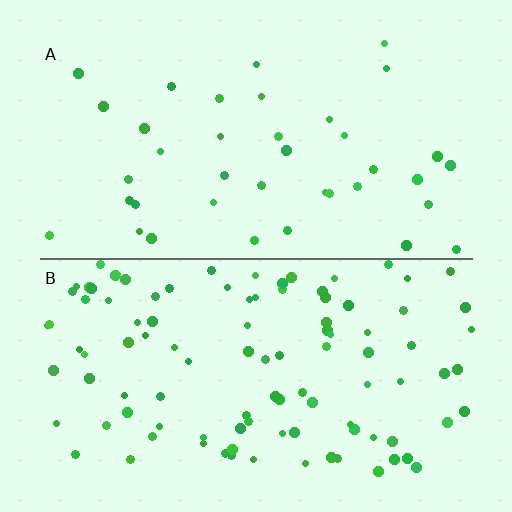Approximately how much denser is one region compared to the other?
Approximately 2.7× — region B over region A.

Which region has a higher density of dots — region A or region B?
B (the bottom).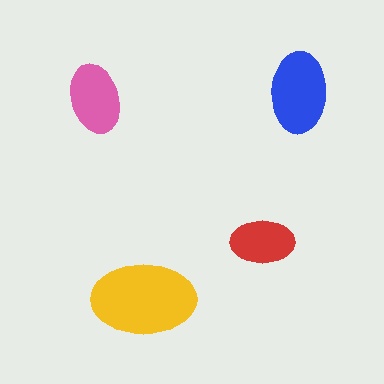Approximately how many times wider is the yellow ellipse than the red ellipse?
About 1.5 times wider.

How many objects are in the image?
There are 4 objects in the image.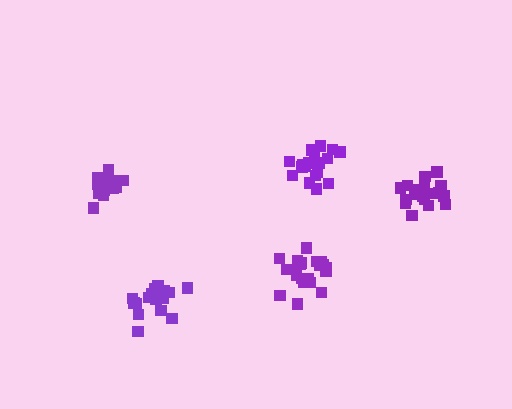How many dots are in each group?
Group 1: 15 dots, Group 2: 21 dots, Group 3: 17 dots, Group 4: 21 dots, Group 5: 18 dots (92 total).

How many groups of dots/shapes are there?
There are 5 groups.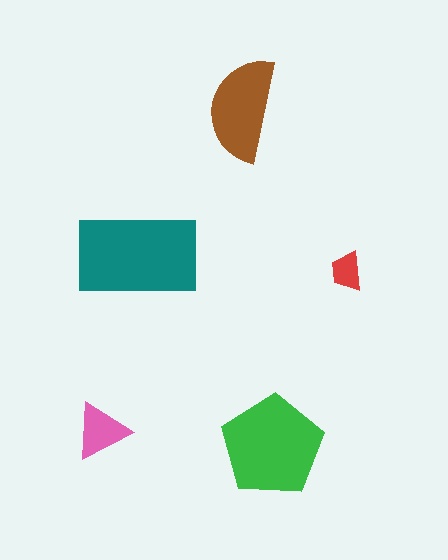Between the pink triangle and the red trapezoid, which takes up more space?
The pink triangle.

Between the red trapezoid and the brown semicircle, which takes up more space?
The brown semicircle.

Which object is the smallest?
The red trapezoid.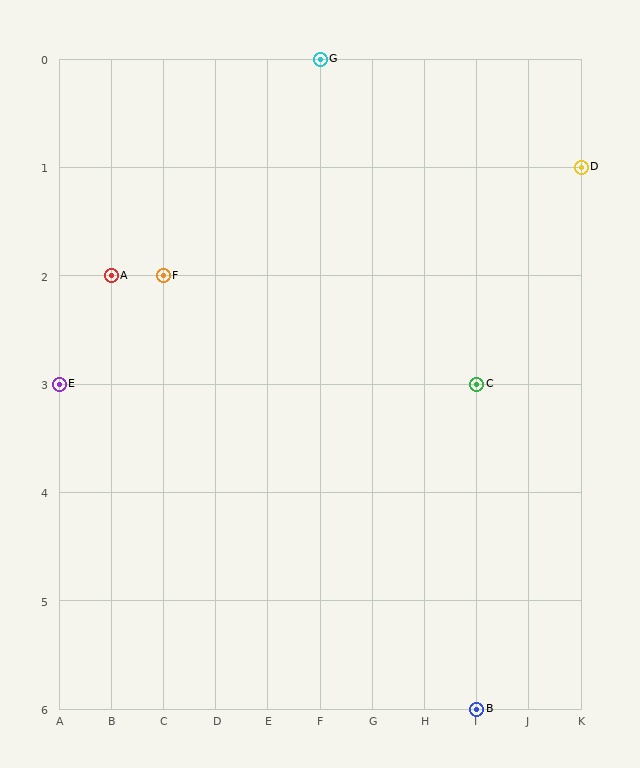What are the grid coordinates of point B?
Point B is at grid coordinates (I, 6).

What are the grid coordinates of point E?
Point E is at grid coordinates (A, 3).